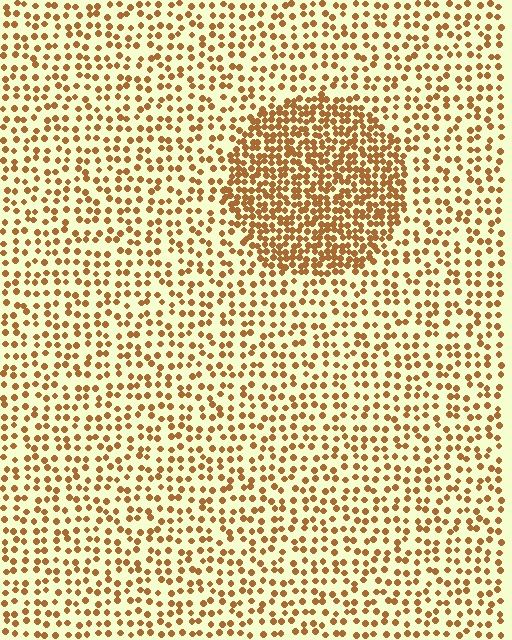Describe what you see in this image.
The image contains small brown elements arranged at two different densities. A circle-shaped region is visible where the elements are more densely packed than the surrounding area.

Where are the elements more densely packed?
The elements are more densely packed inside the circle boundary.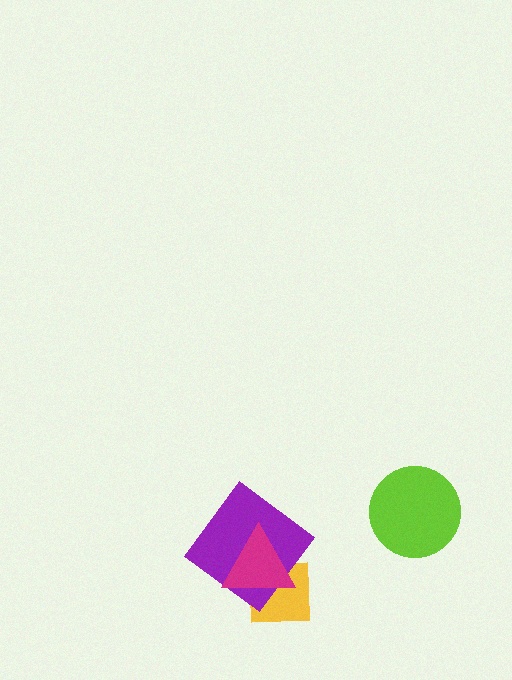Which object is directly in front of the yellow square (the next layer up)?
The purple diamond is directly in front of the yellow square.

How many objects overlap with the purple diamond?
2 objects overlap with the purple diamond.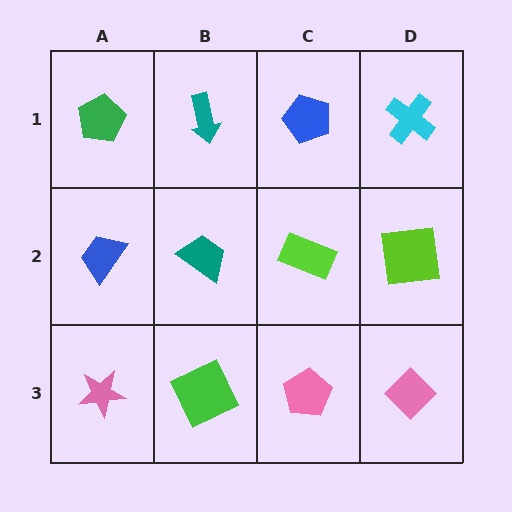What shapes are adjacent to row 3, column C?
A lime rectangle (row 2, column C), a green square (row 3, column B), a pink diamond (row 3, column D).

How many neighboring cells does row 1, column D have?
2.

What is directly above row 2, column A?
A green pentagon.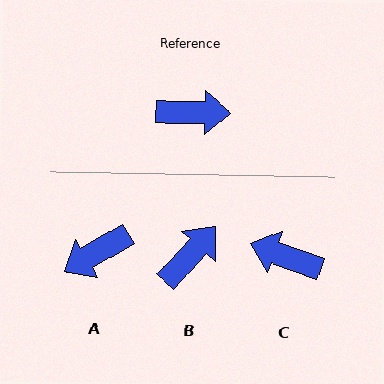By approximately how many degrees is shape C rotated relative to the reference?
Approximately 161 degrees counter-clockwise.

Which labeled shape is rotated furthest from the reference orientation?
C, about 161 degrees away.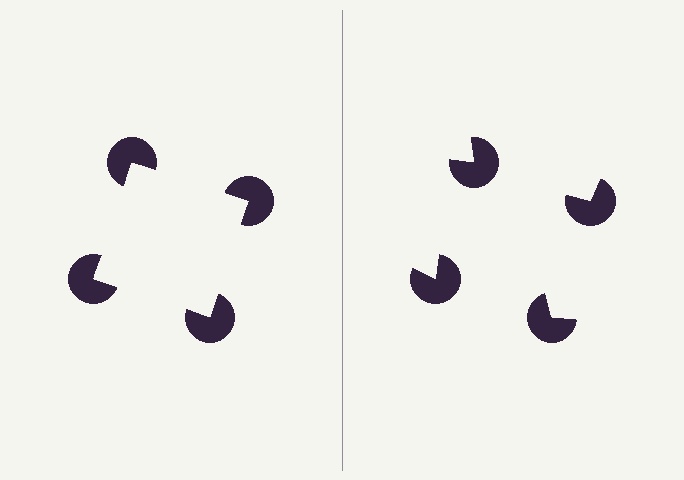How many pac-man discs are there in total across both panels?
8 — 4 on each side.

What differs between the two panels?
The pac-man discs are positioned identically on both sides; only the wedge orientations differ. On the left they align to a square; on the right they are misaligned.